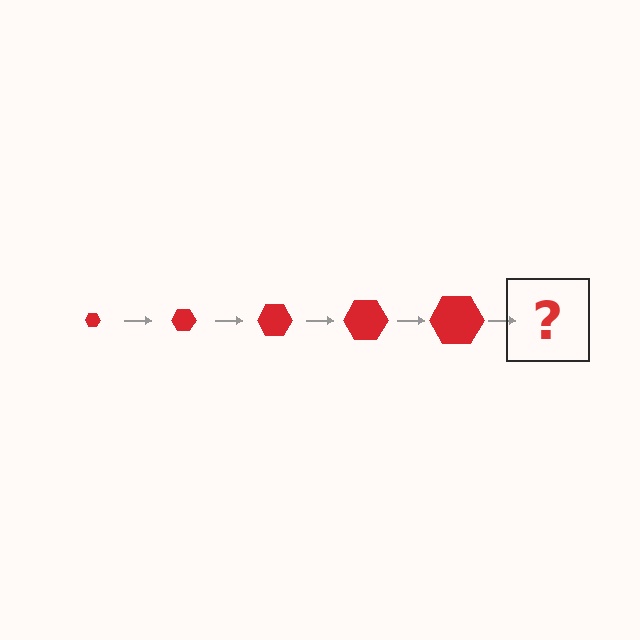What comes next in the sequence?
The next element should be a red hexagon, larger than the previous one.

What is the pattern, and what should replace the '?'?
The pattern is that the hexagon gets progressively larger each step. The '?' should be a red hexagon, larger than the previous one.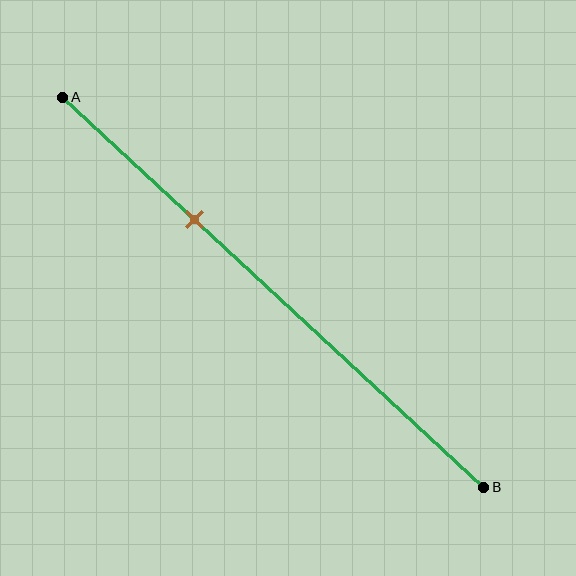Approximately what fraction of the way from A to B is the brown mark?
The brown mark is approximately 30% of the way from A to B.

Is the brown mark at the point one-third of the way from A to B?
Yes, the mark is approximately at the one-third point.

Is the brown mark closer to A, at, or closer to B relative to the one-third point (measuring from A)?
The brown mark is approximately at the one-third point of segment AB.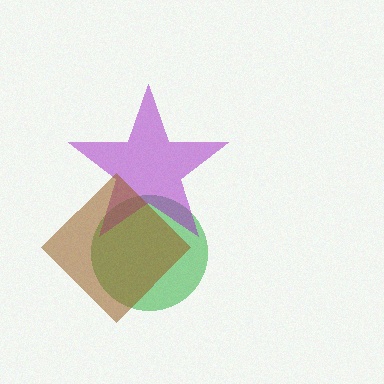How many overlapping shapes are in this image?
There are 3 overlapping shapes in the image.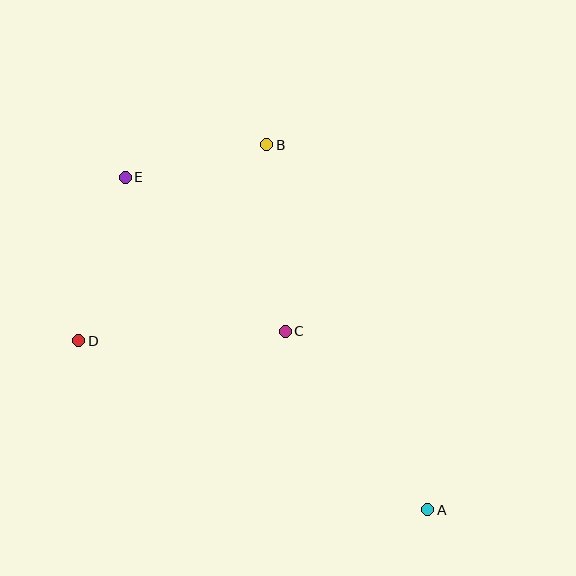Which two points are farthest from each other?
Points A and E are farthest from each other.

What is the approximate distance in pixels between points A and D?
The distance between A and D is approximately 388 pixels.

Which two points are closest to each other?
Points B and E are closest to each other.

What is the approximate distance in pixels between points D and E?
The distance between D and E is approximately 170 pixels.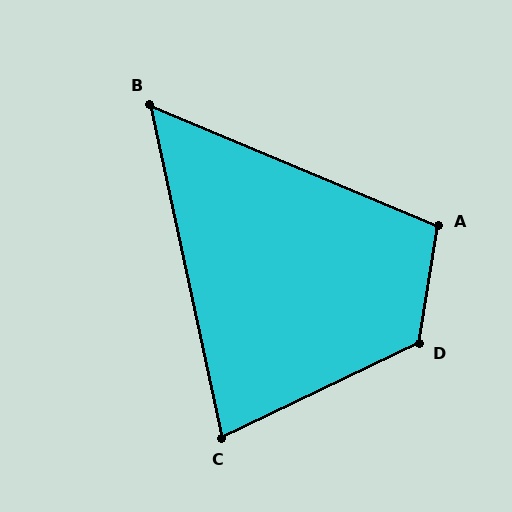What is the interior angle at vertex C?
Approximately 77 degrees (acute).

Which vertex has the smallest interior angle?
B, at approximately 55 degrees.